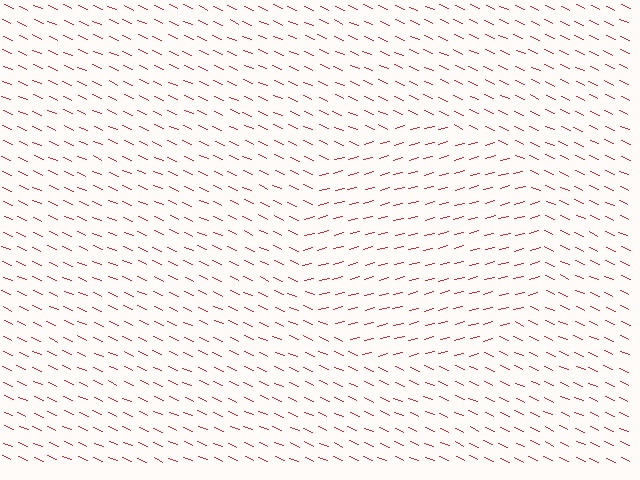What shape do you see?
I see a circle.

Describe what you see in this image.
The image is filled with small red line segments. A circle region in the image has lines oriented differently from the surrounding lines, creating a visible texture boundary.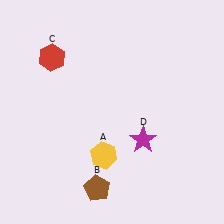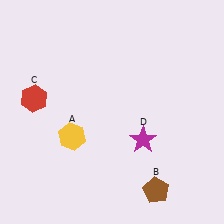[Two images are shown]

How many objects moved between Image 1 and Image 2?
3 objects moved between the two images.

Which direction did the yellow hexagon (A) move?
The yellow hexagon (A) moved left.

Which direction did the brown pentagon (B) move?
The brown pentagon (B) moved right.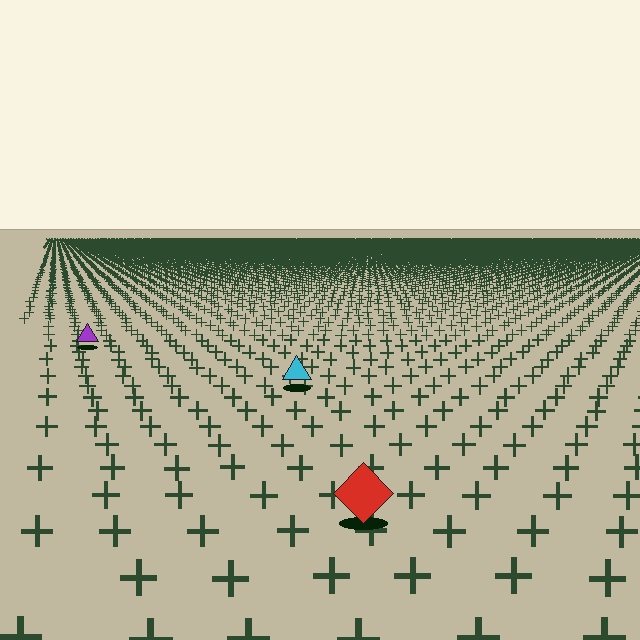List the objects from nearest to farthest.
From nearest to farthest: the red diamond, the cyan triangle, the purple triangle.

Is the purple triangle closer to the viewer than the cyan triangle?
No. The cyan triangle is closer — you can tell from the texture gradient: the ground texture is coarser near it.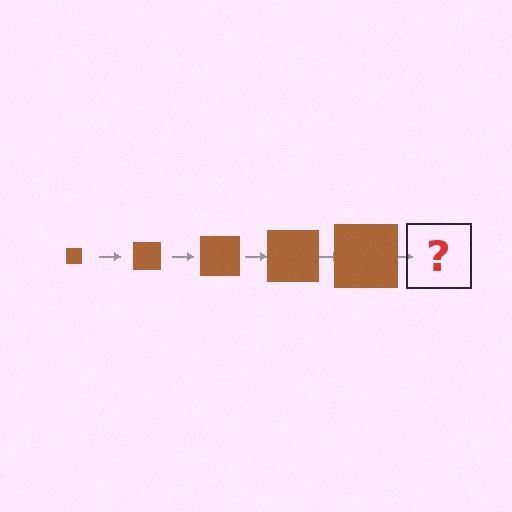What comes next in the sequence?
The next element should be a brown square, larger than the previous one.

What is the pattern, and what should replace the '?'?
The pattern is that the square gets progressively larger each step. The '?' should be a brown square, larger than the previous one.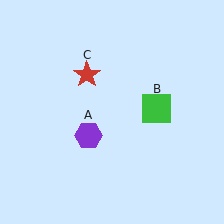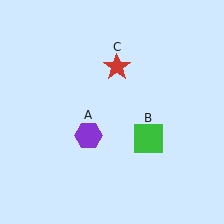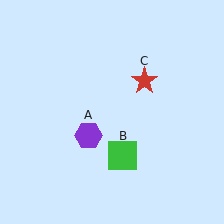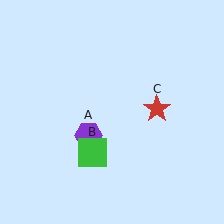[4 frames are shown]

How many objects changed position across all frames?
2 objects changed position: green square (object B), red star (object C).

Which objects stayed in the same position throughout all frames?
Purple hexagon (object A) remained stationary.